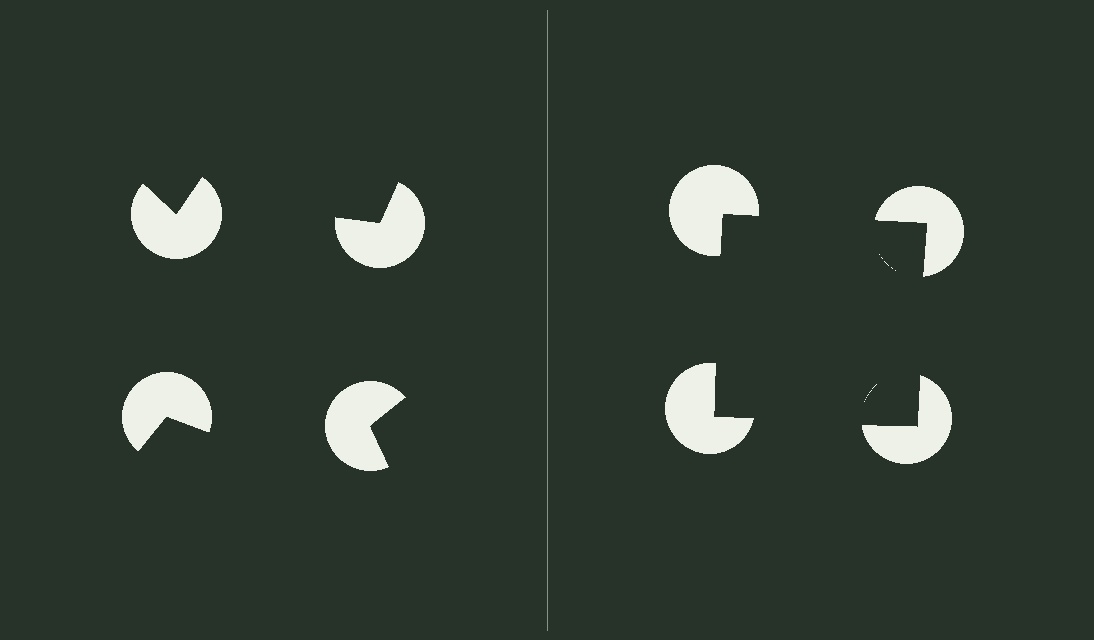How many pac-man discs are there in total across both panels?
8 — 4 on each side.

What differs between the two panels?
The pac-man discs are positioned identically on both sides; only the wedge orientations differ. On the right they align to a square; on the left they are misaligned.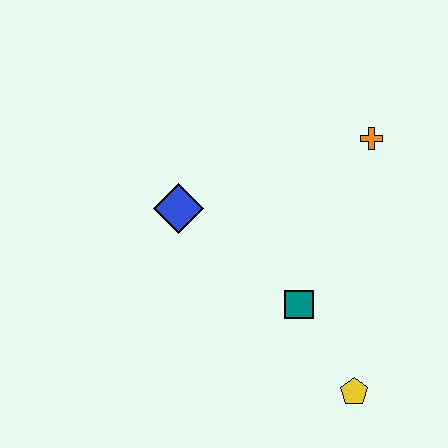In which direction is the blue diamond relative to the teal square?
The blue diamond is to the left of the teal square.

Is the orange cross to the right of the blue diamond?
Yes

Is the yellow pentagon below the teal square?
Yes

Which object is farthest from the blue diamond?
The yellow pentagon is farthest from the blue diamond.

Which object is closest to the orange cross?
The teal square is closest to the orange cross.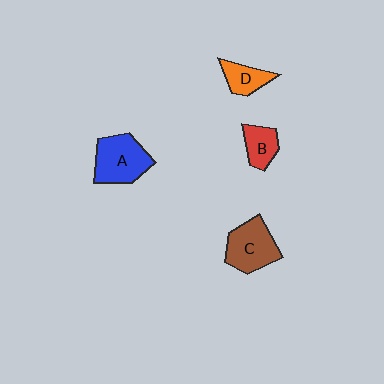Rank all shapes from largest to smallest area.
From largest to smallest: A (blue), C (brown), B (red), D (orange).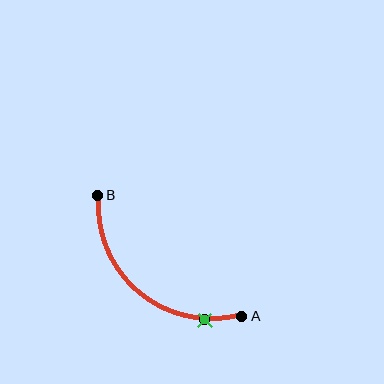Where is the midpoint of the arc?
The arc midpoint is the point on the curve farthest from the straight line joining A and B. It sits below and to the left of that line.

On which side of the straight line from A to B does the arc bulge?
The arc bulges below and to the left of the straight line connecting A and B.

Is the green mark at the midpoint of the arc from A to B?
No. The green mark lies on the arc but is closer to endpoint A. The arc midpoint would be at the point on the curve equidistant along the arc from both A and B.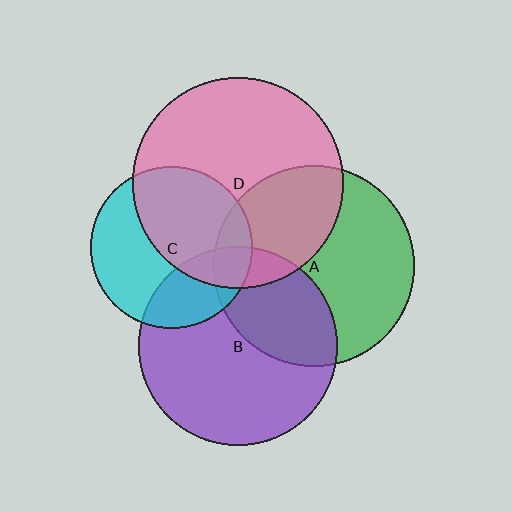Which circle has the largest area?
Circle D (pink).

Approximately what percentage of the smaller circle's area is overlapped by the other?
Approximately 35%.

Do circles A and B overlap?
Yes.